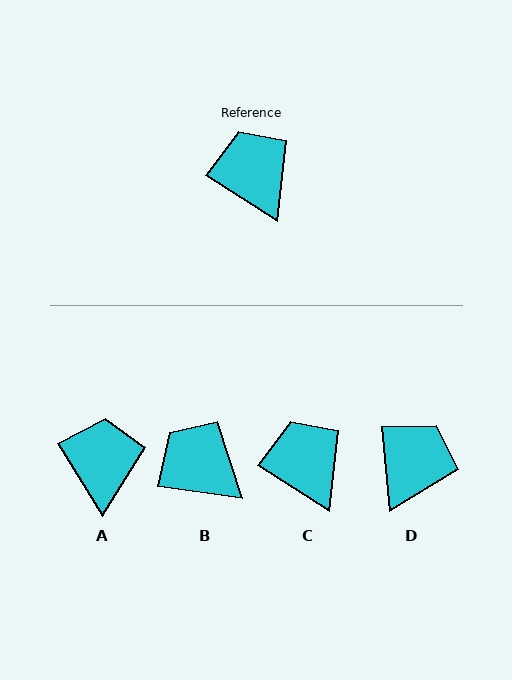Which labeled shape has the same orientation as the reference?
C.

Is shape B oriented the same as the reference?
No, it is off by about 24 degrees.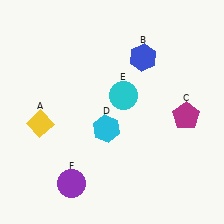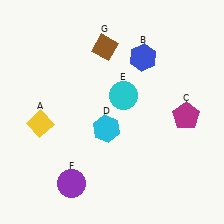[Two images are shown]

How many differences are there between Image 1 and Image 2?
There is 1 difference between the two images.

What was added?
A brown diamond (G) was added in Image 2.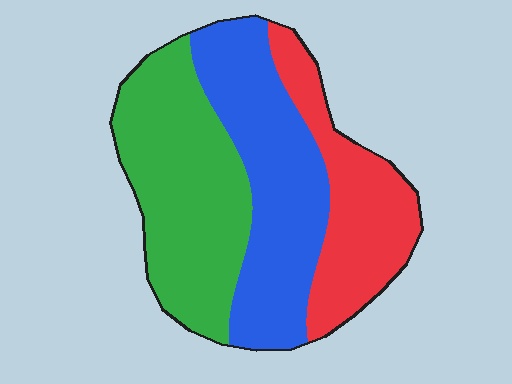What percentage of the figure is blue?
Blue covers 36% of the figure.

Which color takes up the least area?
Red, at roughly 25%.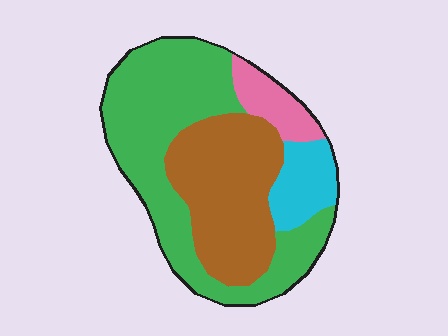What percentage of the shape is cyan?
Cyan covers about 10% of the shape.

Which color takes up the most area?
Green, at roughly 50%.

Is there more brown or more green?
Green.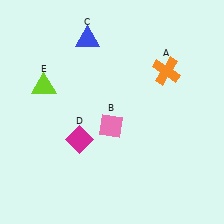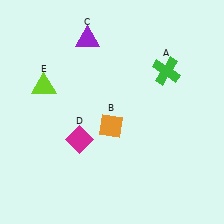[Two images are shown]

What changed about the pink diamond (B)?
In Image 1, B is pink. In Image 2, it changed to orange.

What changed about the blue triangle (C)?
In Image 1, C is blue. In Image 2, it changed to purple.